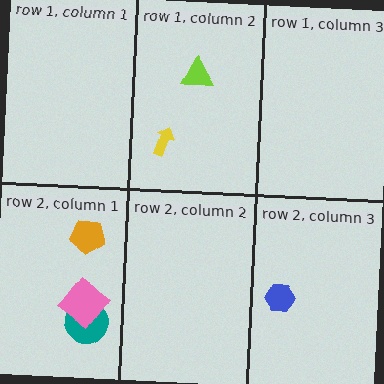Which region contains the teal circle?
The row 2, column 1 region.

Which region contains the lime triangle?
The row 1, column 2 region.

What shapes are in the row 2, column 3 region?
The blue hexagon.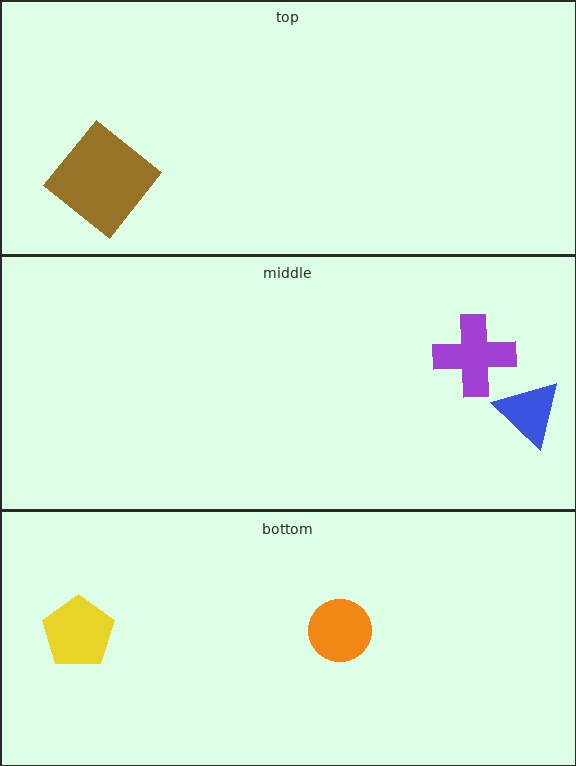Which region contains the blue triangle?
The middle region.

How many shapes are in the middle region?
2.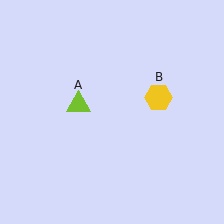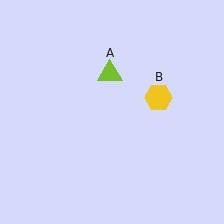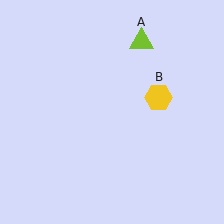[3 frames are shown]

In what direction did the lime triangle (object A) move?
The lime triangle (object A) moved up and to the right.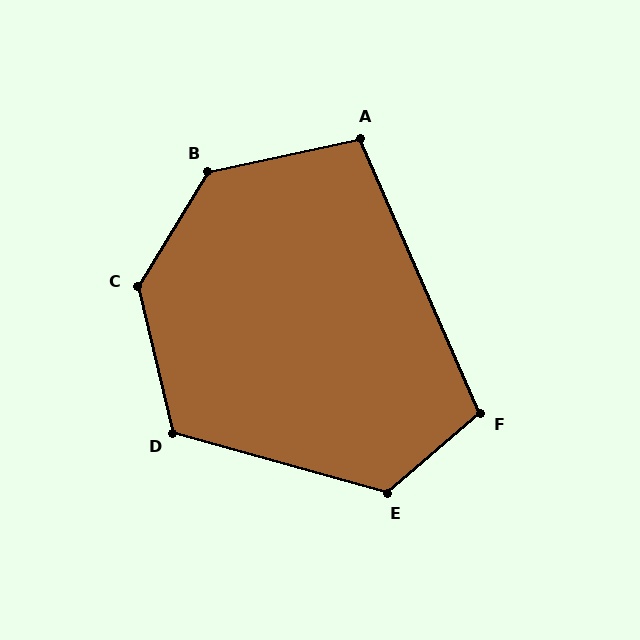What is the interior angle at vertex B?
Approximately 134 degrees (obtuse).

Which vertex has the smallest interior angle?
A, at approximately 101 degrees.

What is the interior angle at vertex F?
Approximately 107 degrees (obtuse).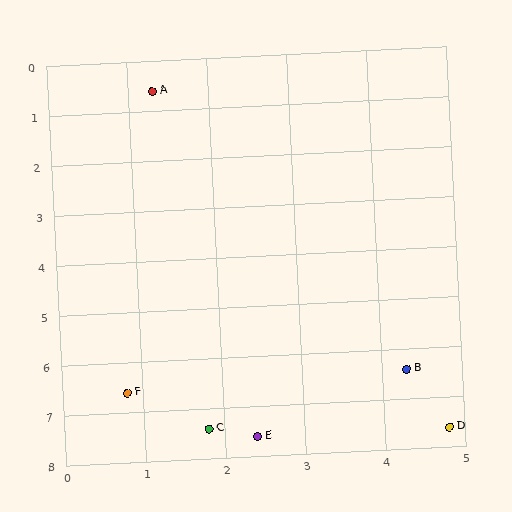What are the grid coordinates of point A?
Point A is at approximately (1.3, 0.6).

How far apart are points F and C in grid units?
Points F and C are about 1.3 grid units apart.